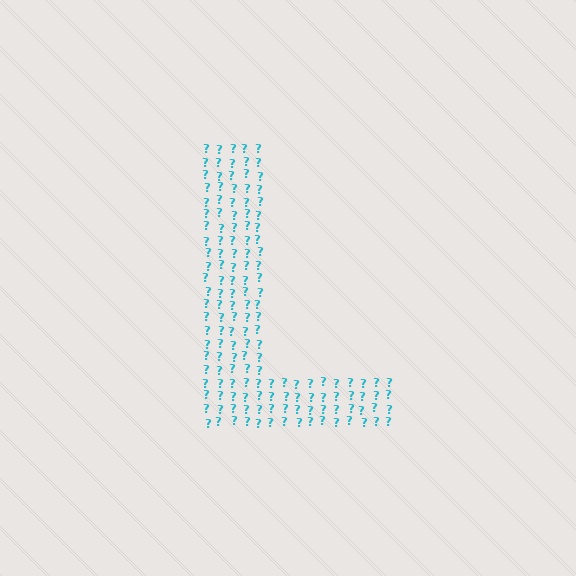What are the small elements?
The small elements are question marks.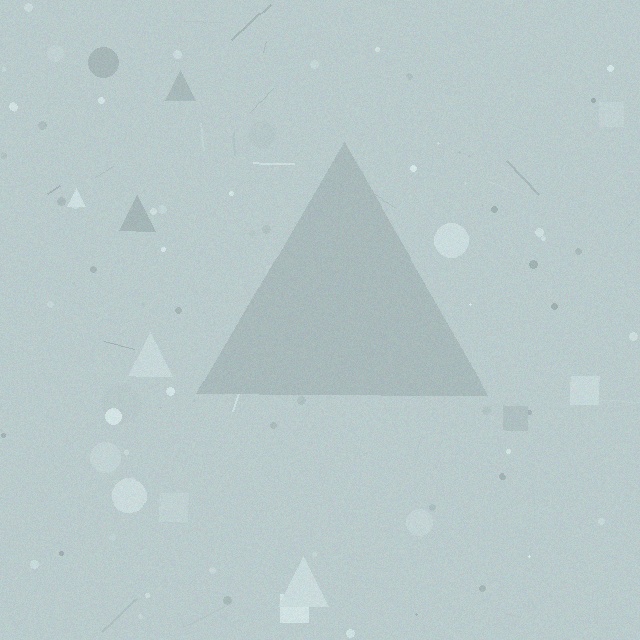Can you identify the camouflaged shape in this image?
The camouflaged shape is a triangle.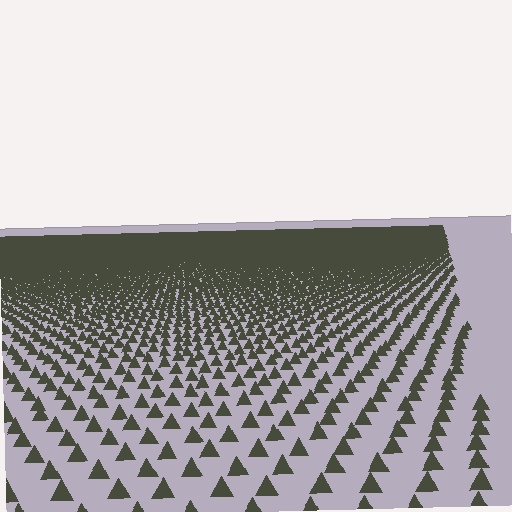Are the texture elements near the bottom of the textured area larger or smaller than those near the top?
Larger. Near the bottom, elements are closer to the viewer and appear at a bigger on-screen size.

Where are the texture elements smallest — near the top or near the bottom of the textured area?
Near the top.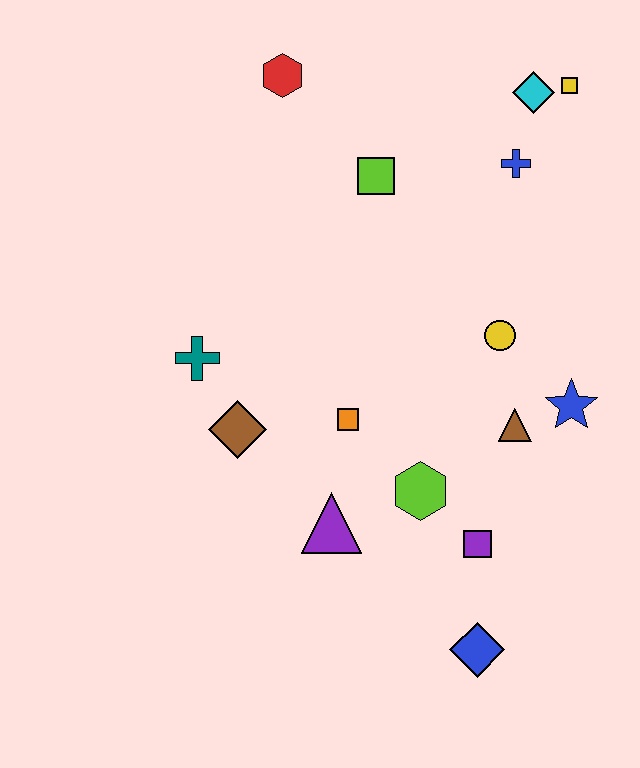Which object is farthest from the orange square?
The yellow square is farthest from the orange square.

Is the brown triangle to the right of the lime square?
Yes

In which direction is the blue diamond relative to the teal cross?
The blue diamond is below the teal cross.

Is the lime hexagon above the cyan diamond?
No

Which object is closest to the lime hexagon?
The purple square is closest to the lime hexagon.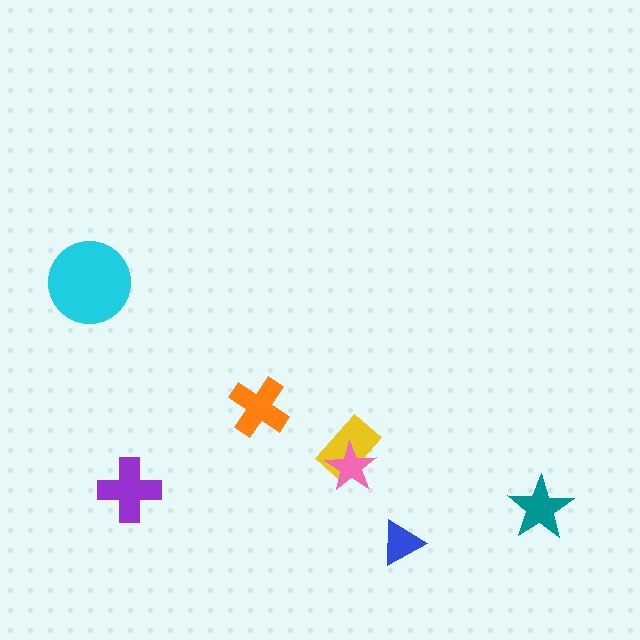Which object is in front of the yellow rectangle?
The pink star is in front of the yellow rectangle.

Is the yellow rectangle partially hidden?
Yes, it is partially covered by another shape.